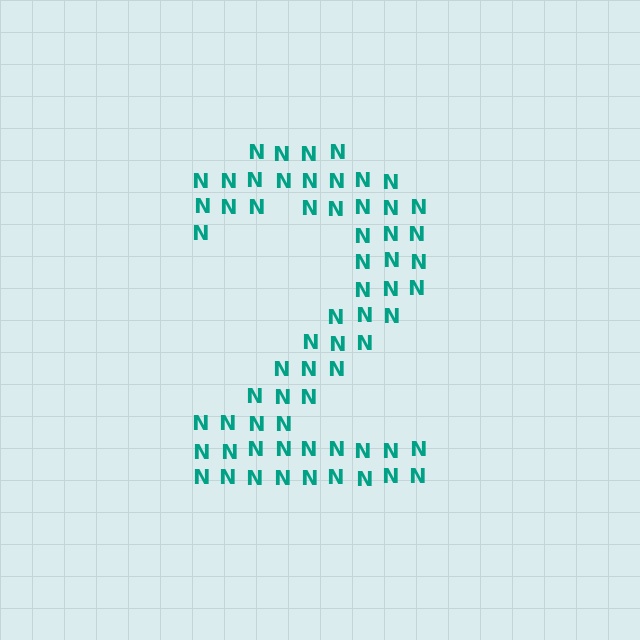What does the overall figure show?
The overall figure shows the digit 2.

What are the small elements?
The small elements are letter N's.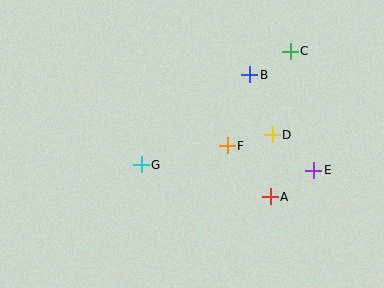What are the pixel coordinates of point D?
Point D is at (272, 135).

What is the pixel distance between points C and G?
The distance between C and G is 187 pixels.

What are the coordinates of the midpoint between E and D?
The midpoint between E and D is at (293, 152).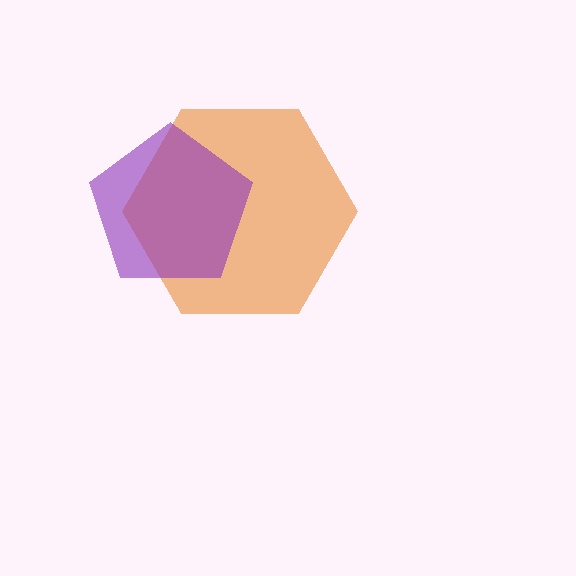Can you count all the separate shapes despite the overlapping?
Yes, there are 2 separate shapes.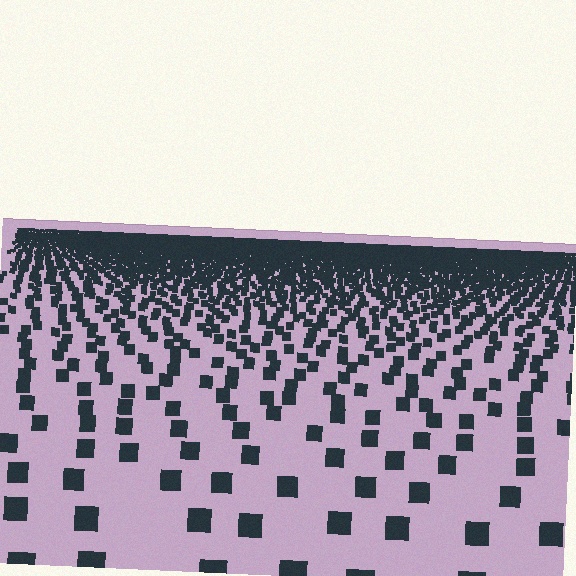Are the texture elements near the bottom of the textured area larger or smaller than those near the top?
Larger. Near the bottom, elements are closer to the viewer and appear at a bigger on-screen size.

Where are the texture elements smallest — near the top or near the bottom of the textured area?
Near the top.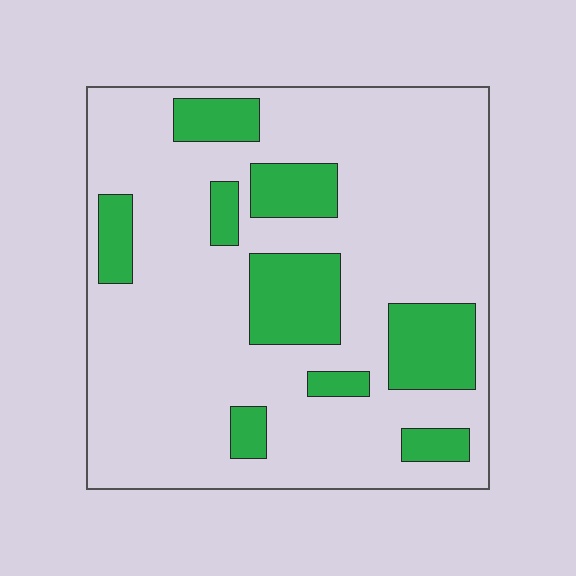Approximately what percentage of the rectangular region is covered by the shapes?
Approximately 20%.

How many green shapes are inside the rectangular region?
9.